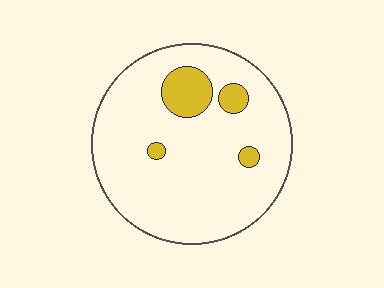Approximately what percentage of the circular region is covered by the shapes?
Approximately 10%.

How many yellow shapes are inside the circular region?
4.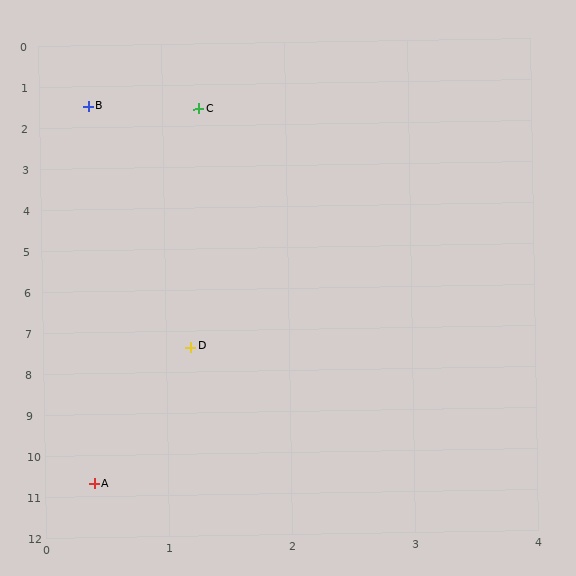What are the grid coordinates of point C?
Point C is at approximately (1.3, 1.6).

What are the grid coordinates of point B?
Point B is at approximately (0.4, 1.5).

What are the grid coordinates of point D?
Point D is at approximately (1.2, 7.4).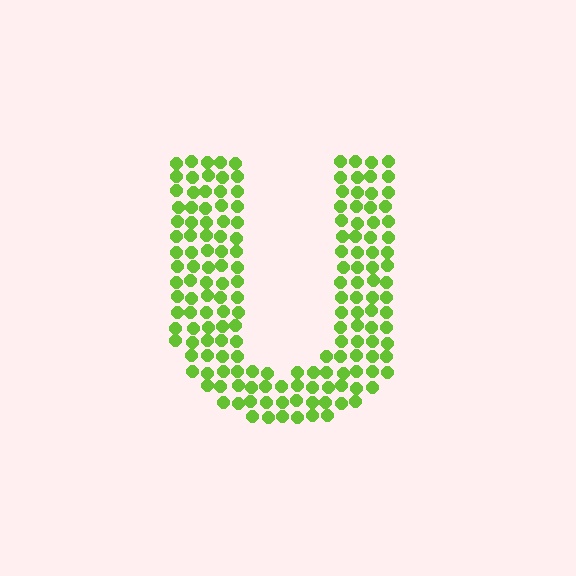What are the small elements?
The small elements are circles.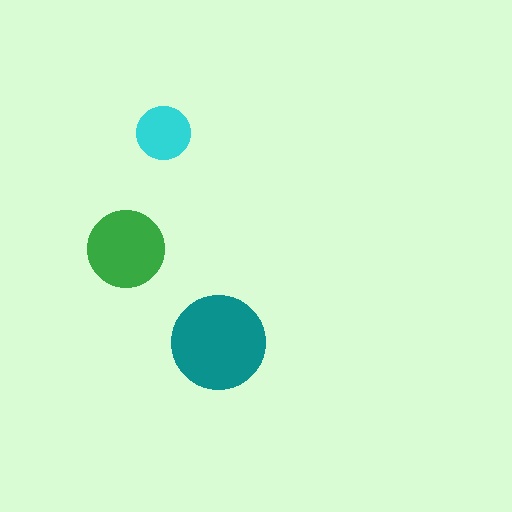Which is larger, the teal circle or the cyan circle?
The teal one.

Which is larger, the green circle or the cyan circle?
The green one.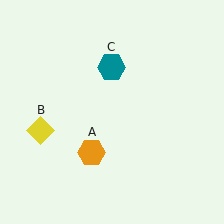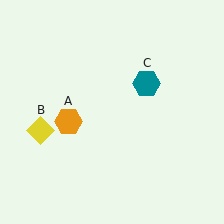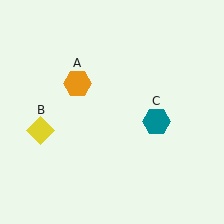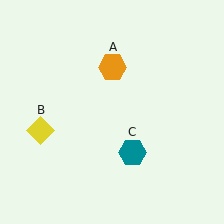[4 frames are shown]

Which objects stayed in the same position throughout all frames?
Yellow diamond (object B) remained stationary.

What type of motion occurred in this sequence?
The orange hexagon (object A), teal hexagon (object C) rotated clockwise around the center of the scene.